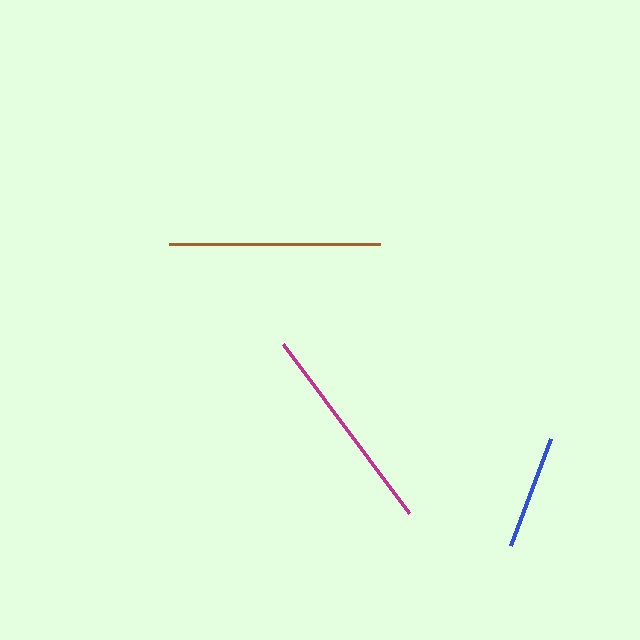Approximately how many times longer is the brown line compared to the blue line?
The brown line is approximately 1.8 times the length of the blue line.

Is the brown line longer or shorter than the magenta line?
The brown line is longer than the magenta line.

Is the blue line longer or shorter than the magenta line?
The magenta line is longer than the blue line.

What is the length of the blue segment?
The blue segment is approximately 115 pixels long.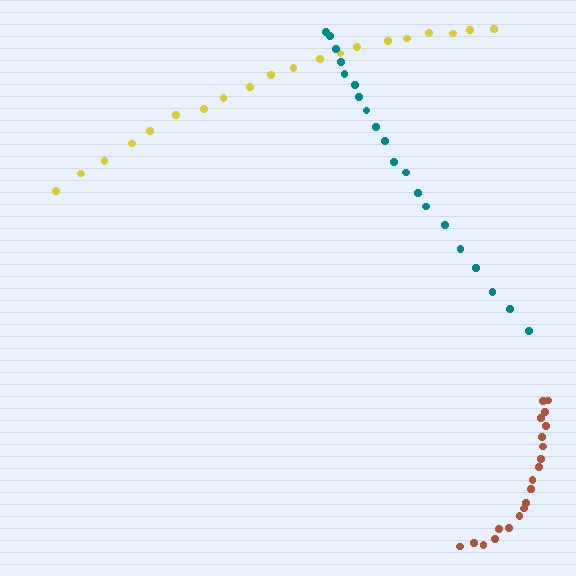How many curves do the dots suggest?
There are 3 distinct paths.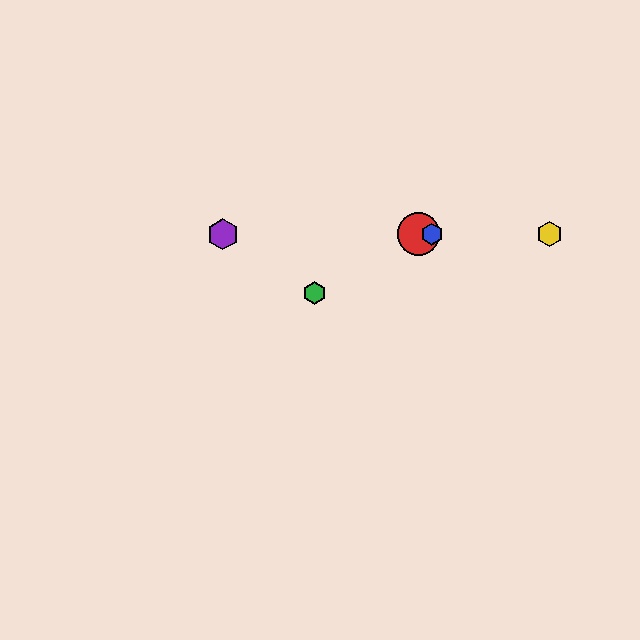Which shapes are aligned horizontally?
The red circle, the blue hexagon, the yellow hexagon, the purple hexagon are aligned horizontally.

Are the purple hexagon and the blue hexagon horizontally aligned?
Yes, both are at y≈234.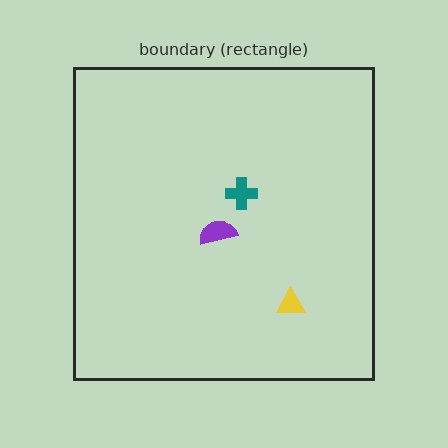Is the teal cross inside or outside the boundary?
Inside.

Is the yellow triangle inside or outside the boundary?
Inside.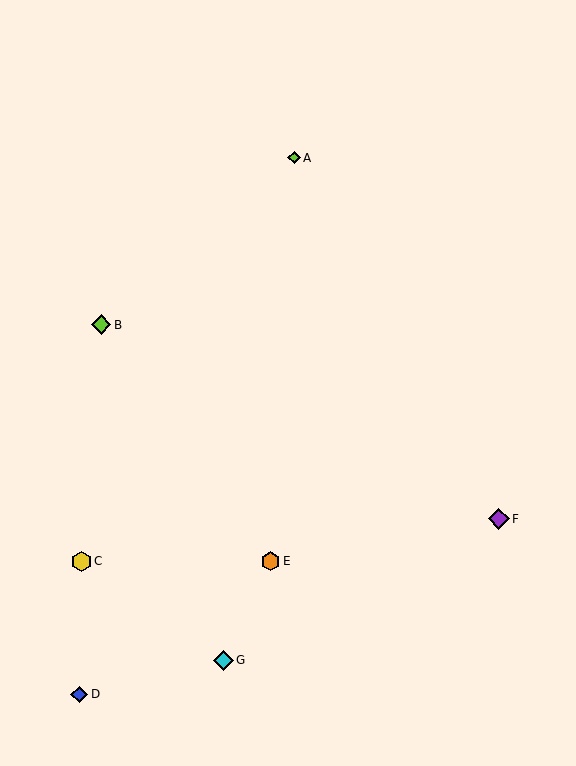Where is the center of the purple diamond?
The center of the purple diamond is at (499, 519).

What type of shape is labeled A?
Shape A is a lime diamond.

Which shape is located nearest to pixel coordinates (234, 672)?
The cyan diamond (labeled G) at (223, 660) is nearest to that location.